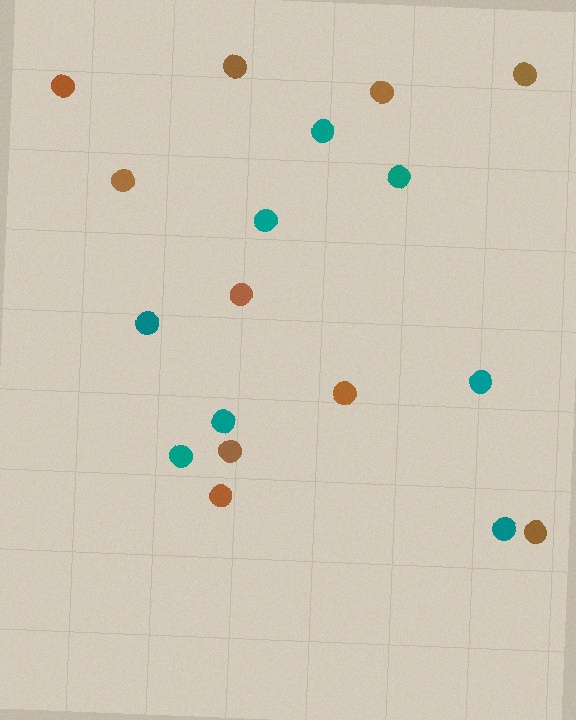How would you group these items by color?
There are 2 groups: one group of teal circles (8) and one group of brown circles (10).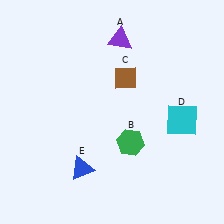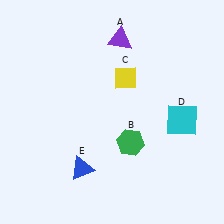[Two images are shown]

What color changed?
The diamond (C) changed from brown in Image 1 to yellow in Image 2.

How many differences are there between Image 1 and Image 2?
There is 1 difference between the two images.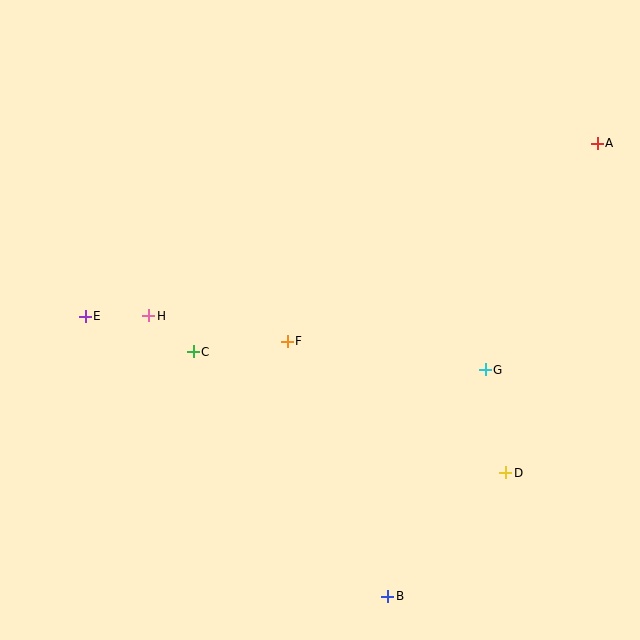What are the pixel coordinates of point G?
Point G is at (485, 370).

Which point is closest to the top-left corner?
Point E is closest to the top-left corner.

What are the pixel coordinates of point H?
Point H is at (149, 316).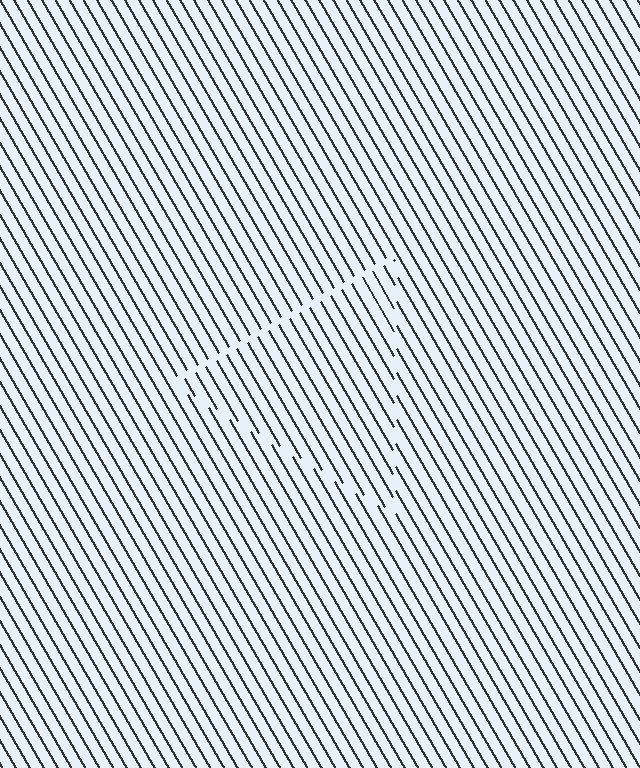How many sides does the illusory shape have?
3 sides — the line-ends trace a triangle.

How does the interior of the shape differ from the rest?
The interior of the shape contains the same grating, shifted by half a period — the contour is defined by the phase discontinuity where line-ends from the inner and outer gratings abut.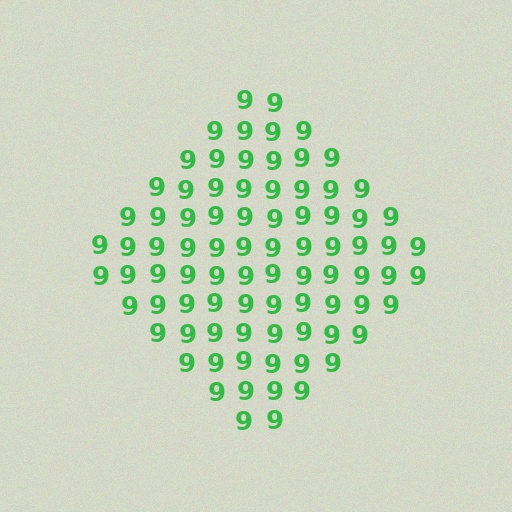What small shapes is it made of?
It is made of small digit 9's.